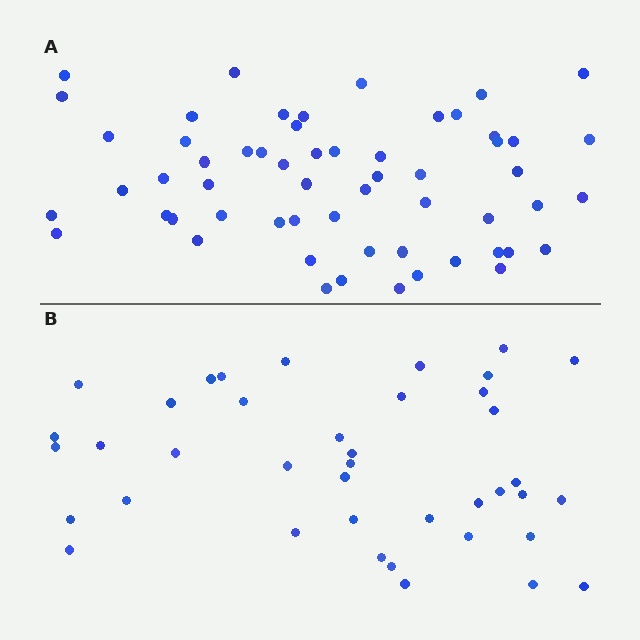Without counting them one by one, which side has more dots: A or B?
Region A (the top region) has more dots.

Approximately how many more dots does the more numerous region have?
Region A has approximately 20 more dots than region B.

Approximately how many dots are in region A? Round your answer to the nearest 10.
About 60 dots. (The exact count is 58, which rounds to 60.)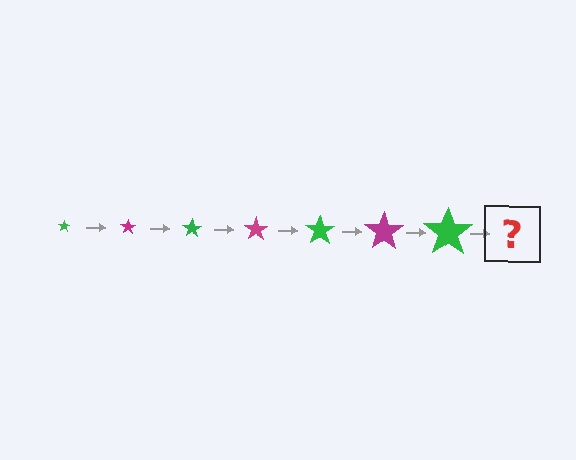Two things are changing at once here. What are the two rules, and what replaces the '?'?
The two rules are that the star grows larger each step and the color cycles through green and magenta. The '?' should be a magenta star, larger than the previous one.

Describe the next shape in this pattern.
It should be a magenta star, larger than the previous one.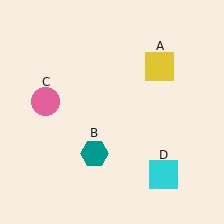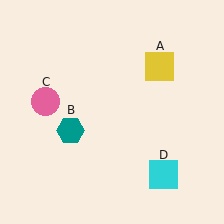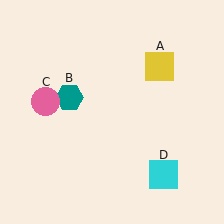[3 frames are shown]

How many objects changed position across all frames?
1 object changed position: teal hexagon (object B).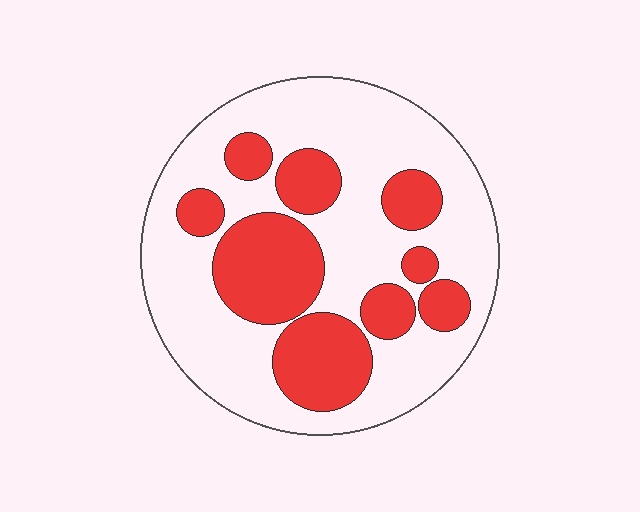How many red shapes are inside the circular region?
9.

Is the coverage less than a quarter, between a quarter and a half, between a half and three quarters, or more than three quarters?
Between a quarter and a half.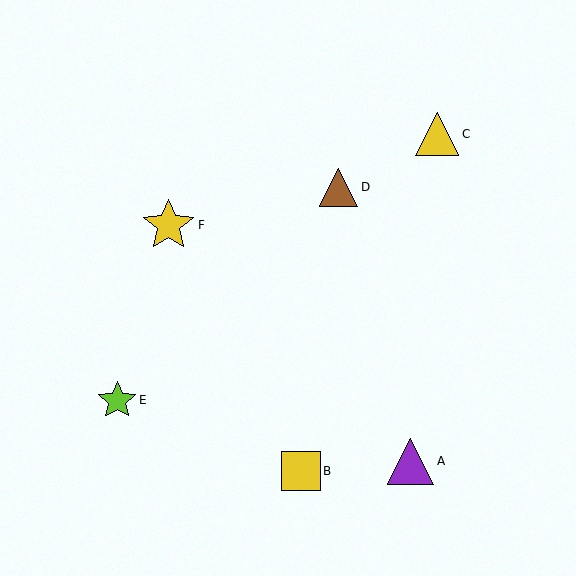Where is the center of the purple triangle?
The center of the purple triangle is at (411, 461).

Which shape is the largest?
The yellow star (labeled F) is the largest.